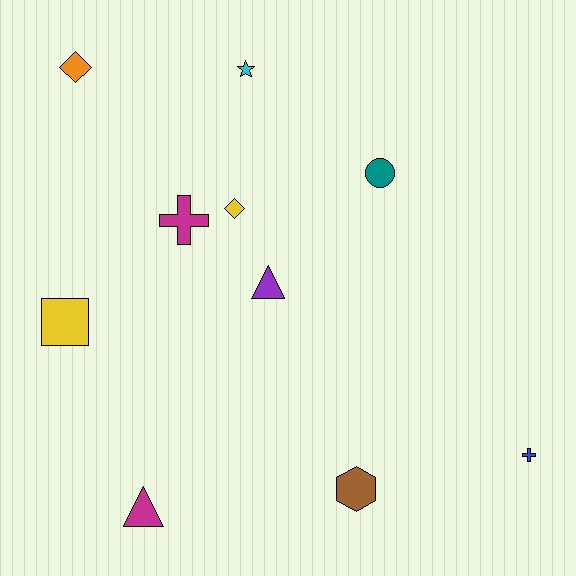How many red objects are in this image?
There are no red objects.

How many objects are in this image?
There are 10 objects.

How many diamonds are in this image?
There are 2 diamonds.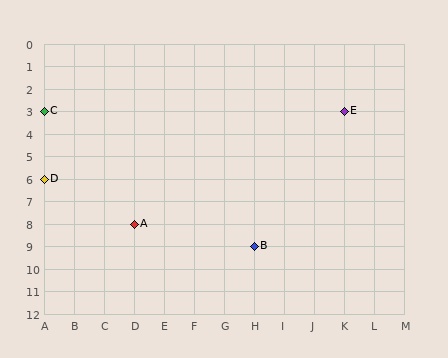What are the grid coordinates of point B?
Point B is at grid coordinates (H, 9).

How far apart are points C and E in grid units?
Points C and E are 10 columns apart.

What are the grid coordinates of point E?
Point E is at grid coordinates (K, 3).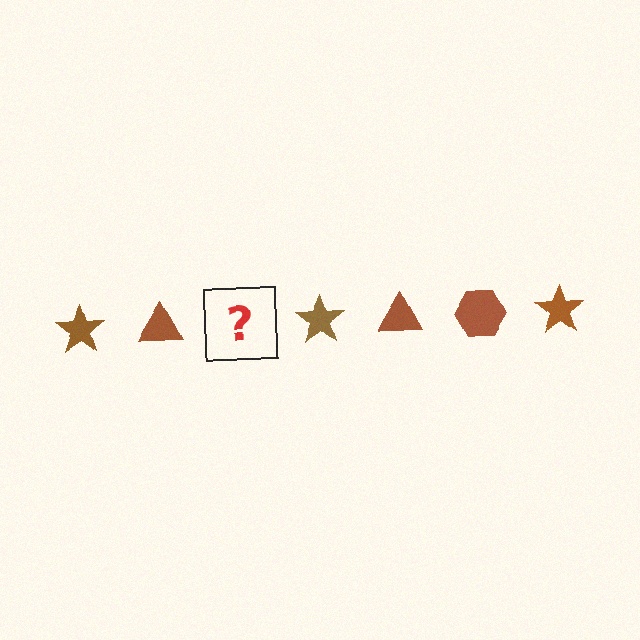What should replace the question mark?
The question mark should be replaced with a brown hexagon.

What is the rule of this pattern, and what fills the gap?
The rule is that the pattern cycles through star, triangle, hexagon shapes in brown. The gap should be filled with a brown hexagon.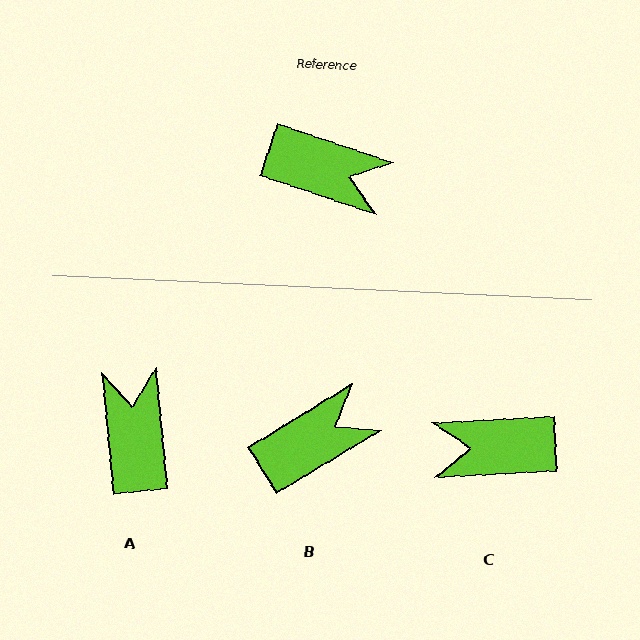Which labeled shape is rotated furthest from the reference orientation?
C, about 158 degrees away.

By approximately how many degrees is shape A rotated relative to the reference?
Approximately 114 degrees counter-clockwise.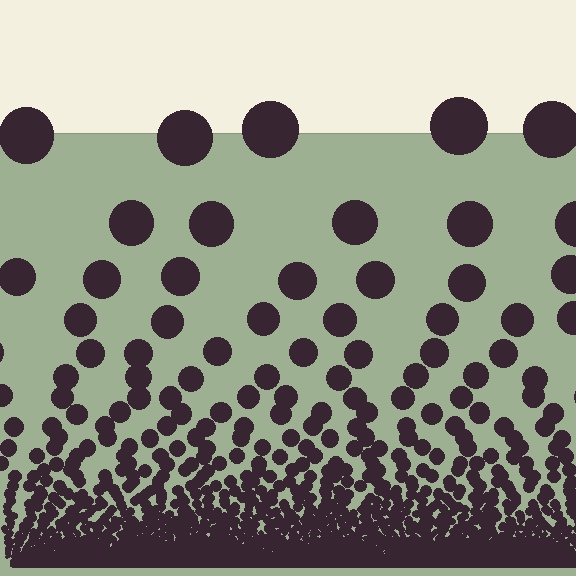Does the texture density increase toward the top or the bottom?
Density increases toward the bottom.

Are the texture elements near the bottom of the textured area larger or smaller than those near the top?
Smaller. The gradient is inverted — elements near the bottom are smaller and denser.